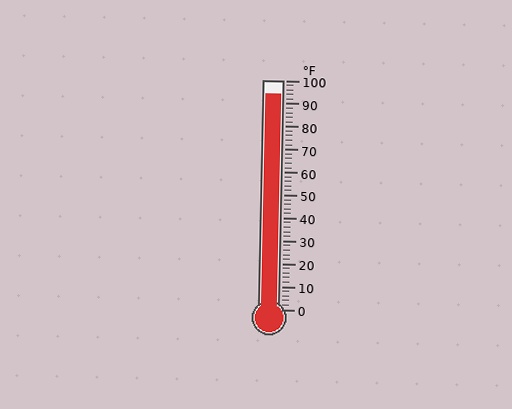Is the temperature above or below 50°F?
The temperature is above 50°F.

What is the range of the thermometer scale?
The thermometer scale ranges from 0°F to 100°F.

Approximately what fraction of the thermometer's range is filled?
The thermometer is filled to approximately 95% of its range.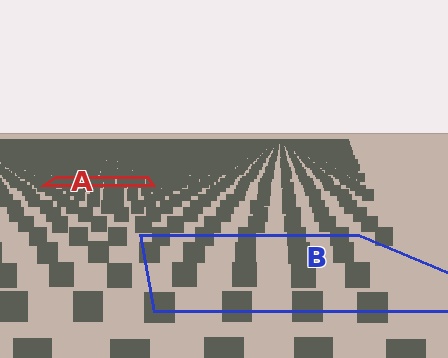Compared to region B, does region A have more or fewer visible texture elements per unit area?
Region A has more texture elements per unit area — they are packed more densely because it is farther away.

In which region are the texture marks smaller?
The texture marks are smaller in region A, because it is farther away.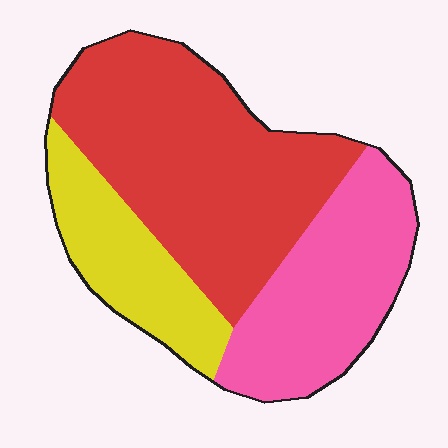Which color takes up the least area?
Yellow, at roughly 20%.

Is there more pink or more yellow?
Pink.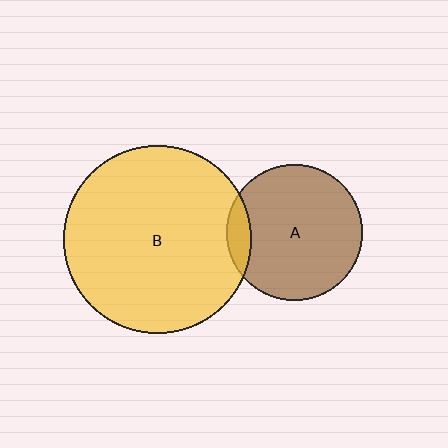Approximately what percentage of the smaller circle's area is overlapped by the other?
Approximately 10%.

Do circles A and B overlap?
Yes.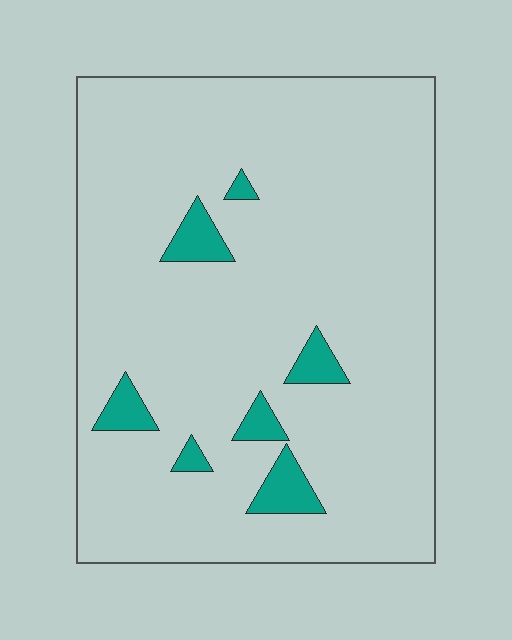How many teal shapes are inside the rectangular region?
7.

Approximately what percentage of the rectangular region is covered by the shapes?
Approximately 5%.